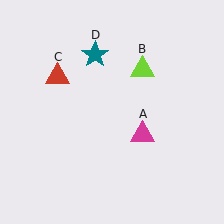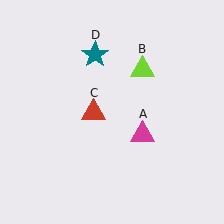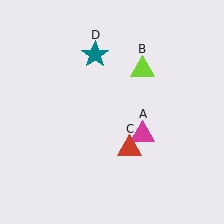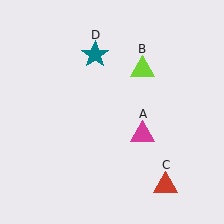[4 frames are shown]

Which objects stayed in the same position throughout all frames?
Magenta triangle (object A) and lime triangle (object B) and teal star (object D) remained stationary.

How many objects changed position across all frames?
1 object changed position: red triangle (object C).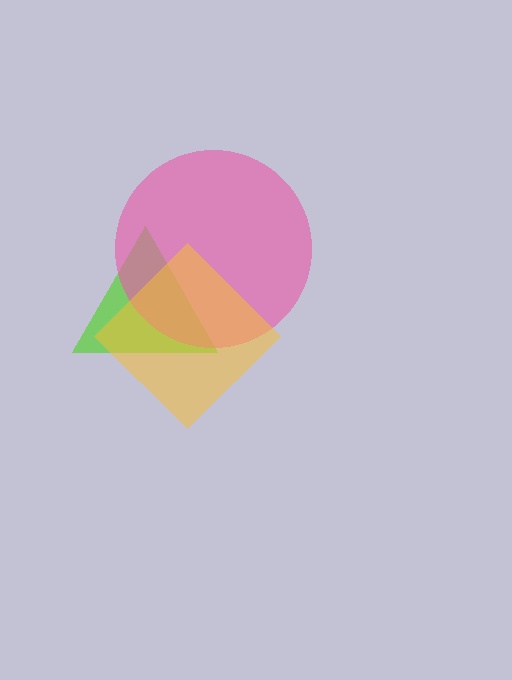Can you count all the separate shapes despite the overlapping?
Yes, there are 3 separate shapes.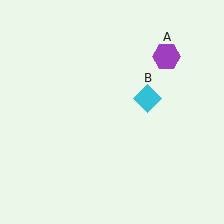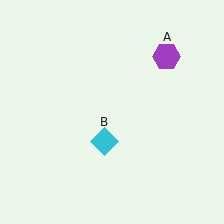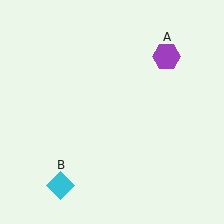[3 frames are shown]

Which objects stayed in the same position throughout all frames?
Purple hexagon (object A) remained stationary.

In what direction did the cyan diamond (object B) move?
The cyan diamond (object B) moved down and to the left.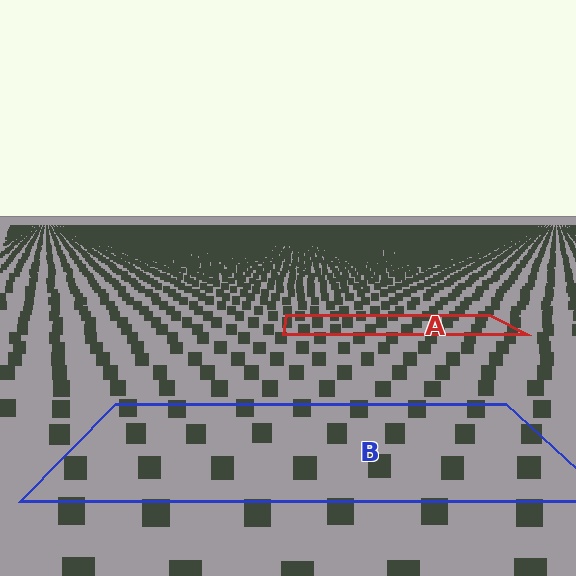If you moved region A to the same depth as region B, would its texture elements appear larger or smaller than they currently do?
They would appear larger. At a closer depth, the same texture elements are projected at a bigger on-screen size.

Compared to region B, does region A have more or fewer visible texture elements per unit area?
Region A has more texture elements per unit area — they are packed more densely because it is farther away.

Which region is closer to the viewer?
Region B is closer. The texture elements there are larger and more spread out.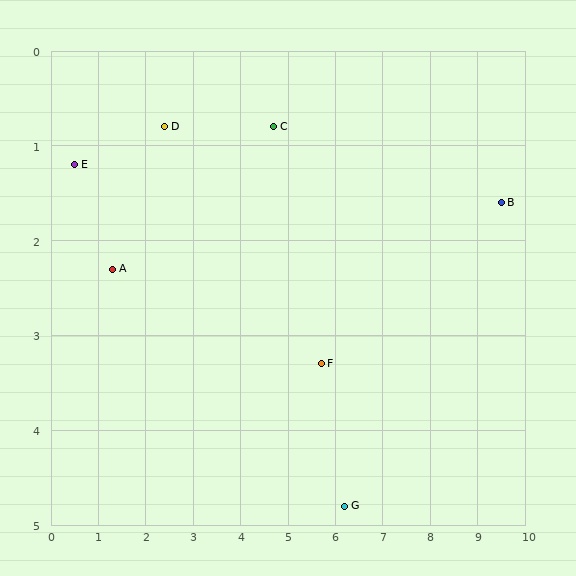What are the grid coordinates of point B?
Point B is at approximately (9.5, 1.6).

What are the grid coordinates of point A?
Point A is at approximately (1.3, 2.3).